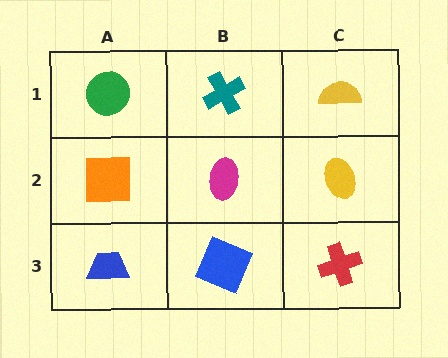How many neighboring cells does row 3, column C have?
2.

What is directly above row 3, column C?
A yellow ellipse.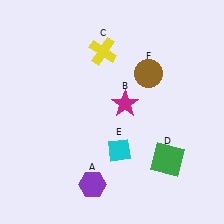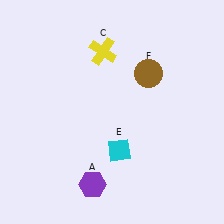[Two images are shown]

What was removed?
The magenta star (B), the green square (D) were removed in Image 2.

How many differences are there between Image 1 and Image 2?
There are 2 differences between the two images.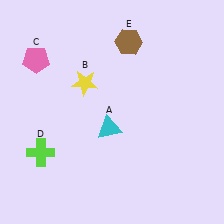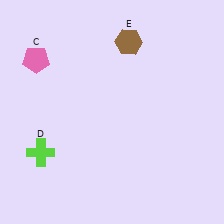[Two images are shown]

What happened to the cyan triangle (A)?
The cyan triangle (A) was removed in Image 2. It was in the bottom-left area of Image 1.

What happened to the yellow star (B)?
The yellow star (B) was removed in Image 2. It was in the top-left area of Image 1.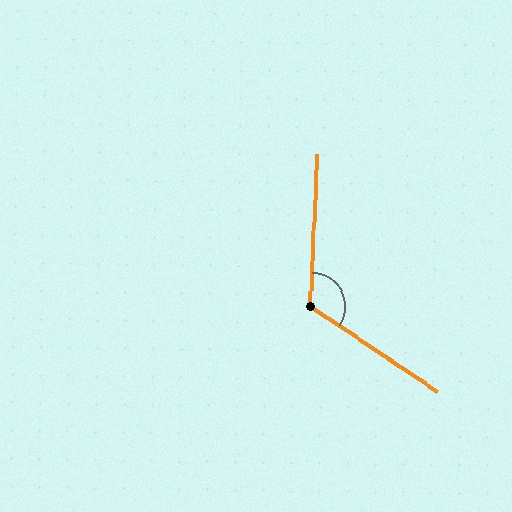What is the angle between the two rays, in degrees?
Approximately 121 degrees.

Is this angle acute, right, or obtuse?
It is obtuse.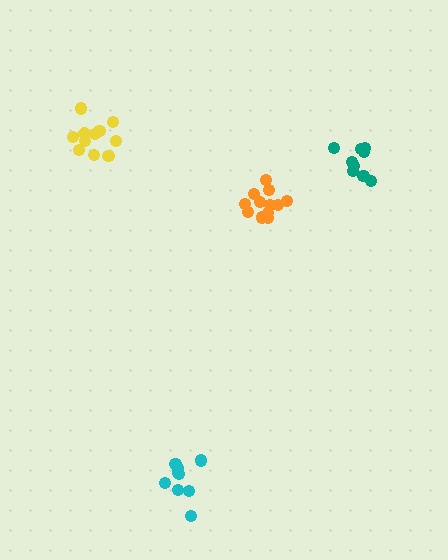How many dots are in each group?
Group 1: 9 dots, Group 2: 10 dots, Group 3: 12 dots, Group 4: 11 dots (42 total).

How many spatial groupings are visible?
There are 4 spatial groupings.